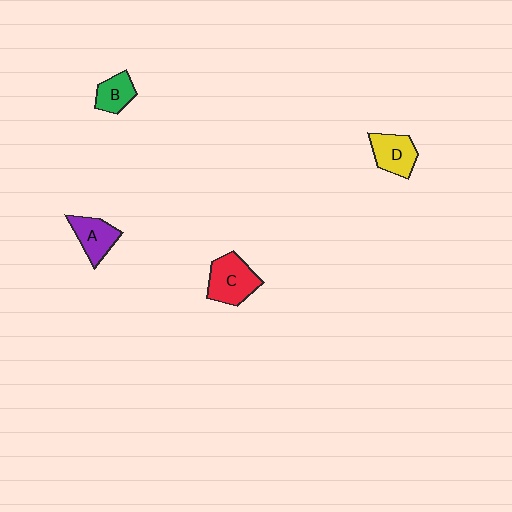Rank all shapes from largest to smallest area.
From largest to smallest: C (red), D (yellow), A (purple), B (green).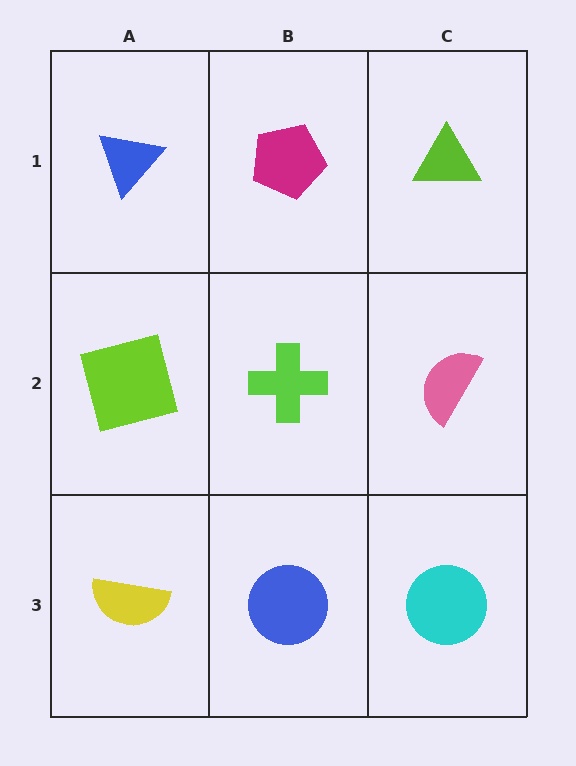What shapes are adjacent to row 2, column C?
A lime triangle (row 1, column C), a cyan circle (row 3, column C), a lime cross (row 2, column B).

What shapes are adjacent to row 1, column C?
A pink semicircle (row 2, column C), a magenta pentagon (row 1, column B).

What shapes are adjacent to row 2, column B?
A magenta pentagon (row 1, column B), a blue circle (row 3, column B), a lime square (row 2, column A), a pink semicircle (row 2, column C).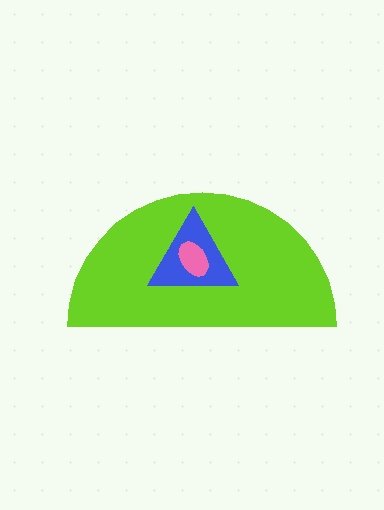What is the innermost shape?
The pink ellipse.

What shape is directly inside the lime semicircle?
The blue triangle.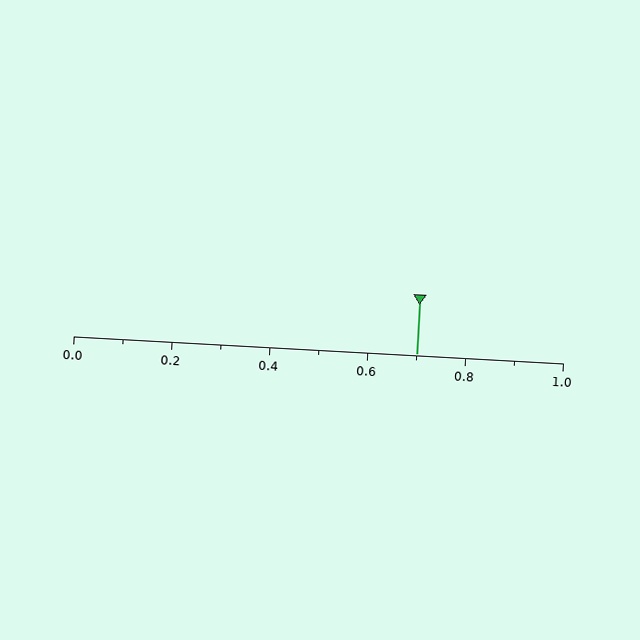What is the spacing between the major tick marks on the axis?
The major ticks are spaced 0.2 apart.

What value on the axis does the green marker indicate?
The marker indicates approximately 0.7.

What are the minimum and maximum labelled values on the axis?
The axis runs from 0.0 to 1.0.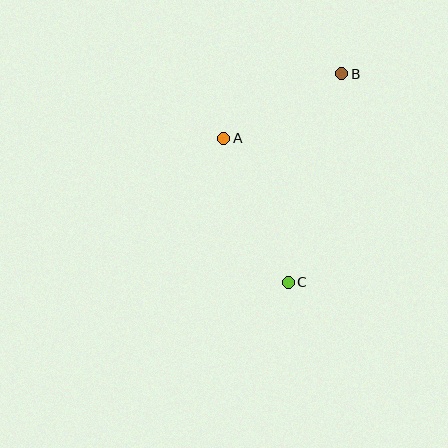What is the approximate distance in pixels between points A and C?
The distance between A and C is approximately 158 pixels.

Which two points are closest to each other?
Points A and B are closest to each other.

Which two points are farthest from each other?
Points B and C are farthest from each other.